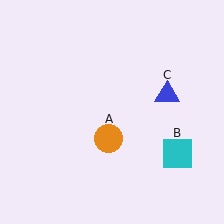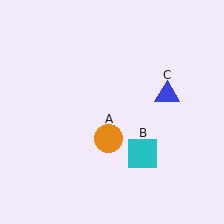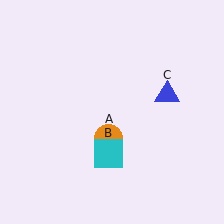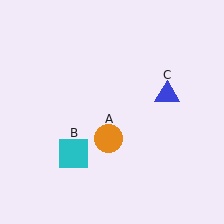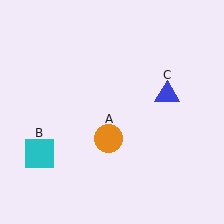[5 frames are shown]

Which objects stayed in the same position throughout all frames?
Orange circle (object A) and blue triangle (object C) remained stationary.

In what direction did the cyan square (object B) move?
The cyan square (object B) moved left.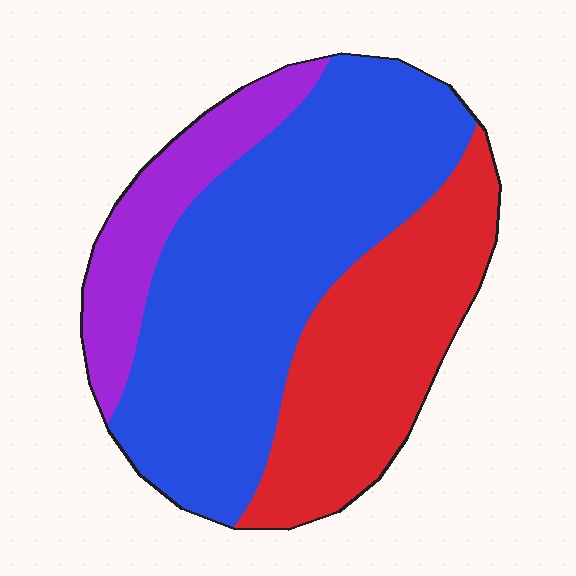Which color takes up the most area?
Blue, at roughly 55%.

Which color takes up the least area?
Purple, at roughly 15%.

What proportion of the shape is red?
Red covers around 30% of the shape.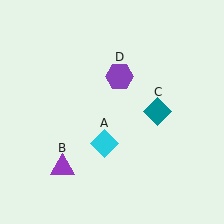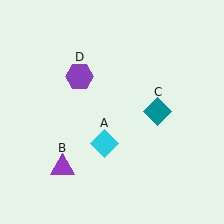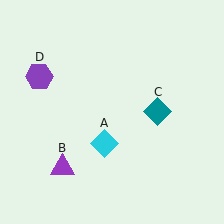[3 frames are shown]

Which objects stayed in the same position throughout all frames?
Cyan diamond (object A) and purple triangle (object B) and teal diamond (object C) remained stationary.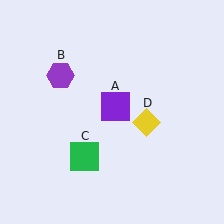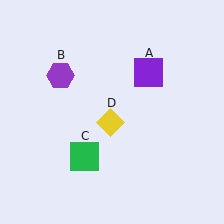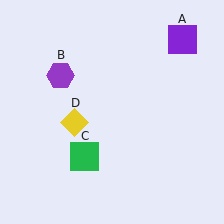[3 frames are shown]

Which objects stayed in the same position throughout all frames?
Purple hexagon (object B) and green square (object C) remained stationary.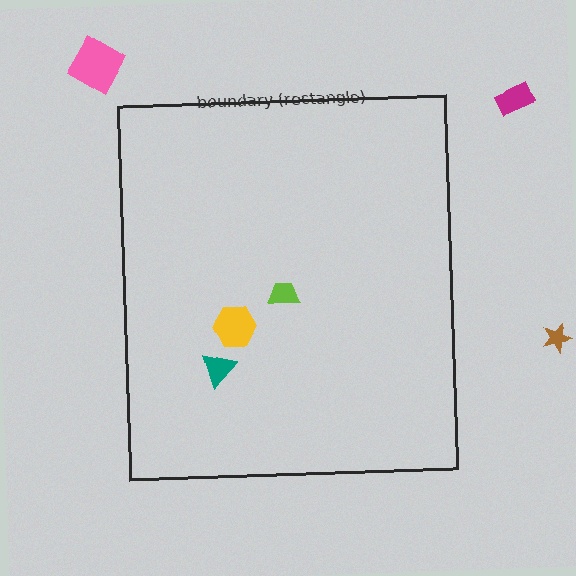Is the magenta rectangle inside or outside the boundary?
Outside.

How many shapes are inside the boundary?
3 inside, 3 outside.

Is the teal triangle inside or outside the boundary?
Inside.